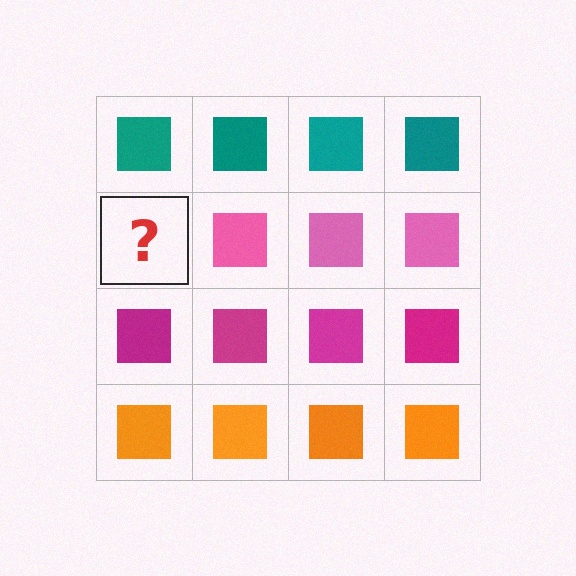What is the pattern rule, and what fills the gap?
The rule is that each row has a consistent color. The gap should be filled with a pink square.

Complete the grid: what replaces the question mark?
The question mark should be replaced with a pink square.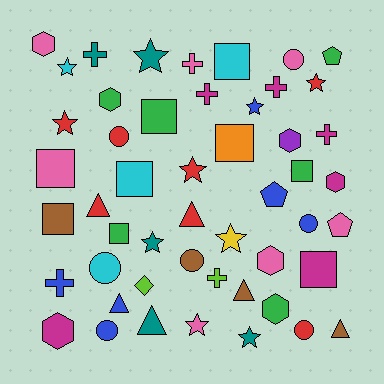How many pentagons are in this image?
There are 3 pentagons.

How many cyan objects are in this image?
There are 4 cyan objects.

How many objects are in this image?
There are 50 objects.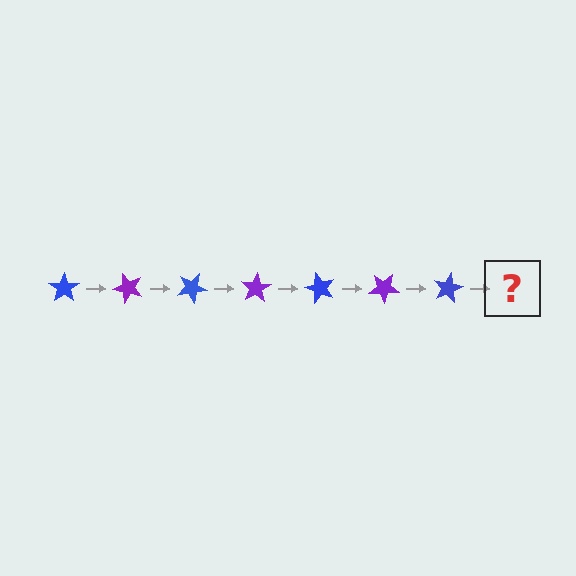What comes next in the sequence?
The next element should be a purple star, rotated 350 degrees from the start.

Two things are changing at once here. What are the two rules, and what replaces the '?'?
The two rules are that it rotates 50 degrees each step and the color cycles through blue and purple. The '?' should be a purple star, rotated 350 degrees from the start.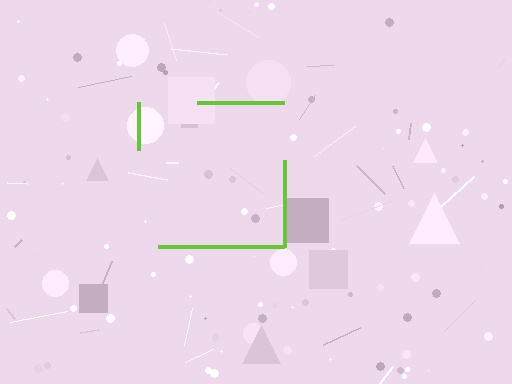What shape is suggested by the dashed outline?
The dashed outline suggests a square.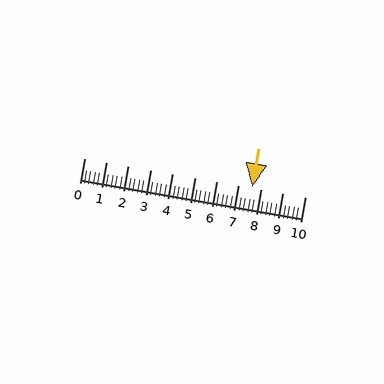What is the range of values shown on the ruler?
The ruler shows values from 0 to 10.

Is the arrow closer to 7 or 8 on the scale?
The arrow is closer to 8.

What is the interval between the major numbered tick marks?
The major tick marks are spaced 1 units apart.